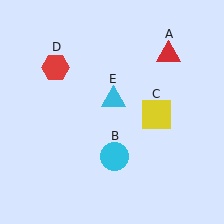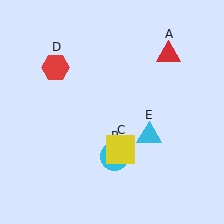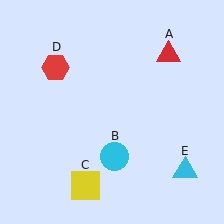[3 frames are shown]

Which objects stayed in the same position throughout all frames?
Red triangle (object A) and cyan circle (object B) and red hexagon (object D) remained stationary.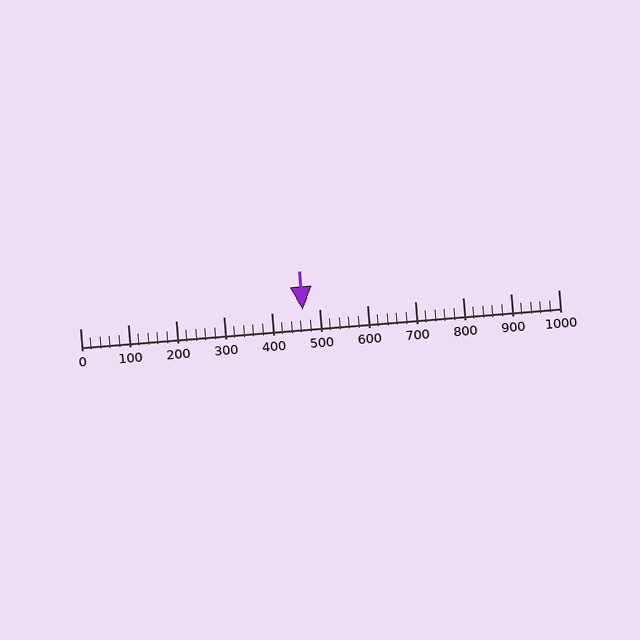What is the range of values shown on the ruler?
The ruler shows values from 0 to 1000.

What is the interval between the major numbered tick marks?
The major tick marks are spaced 100 units apart.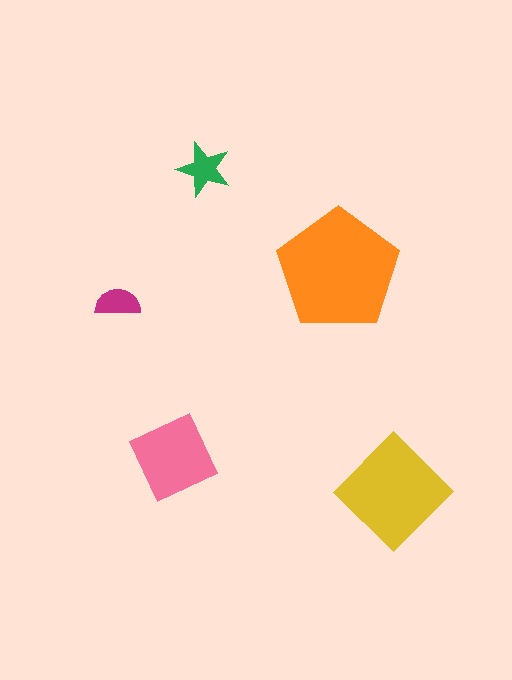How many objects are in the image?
There are 5 objects in the image.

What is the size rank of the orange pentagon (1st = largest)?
1st.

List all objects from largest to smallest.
The orange pentagon, the yellow diamond, the pink square, the green star, the magenta semicircle.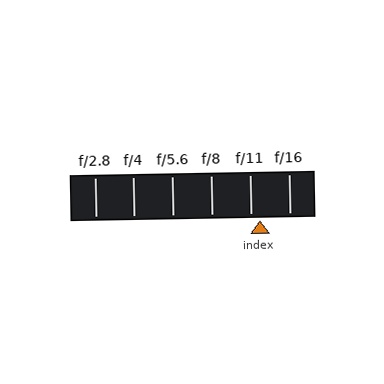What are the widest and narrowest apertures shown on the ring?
The widest aperture shown is f/2.8 and the narrowest is f/16.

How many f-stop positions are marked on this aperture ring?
There are 6 f-stop positions marked.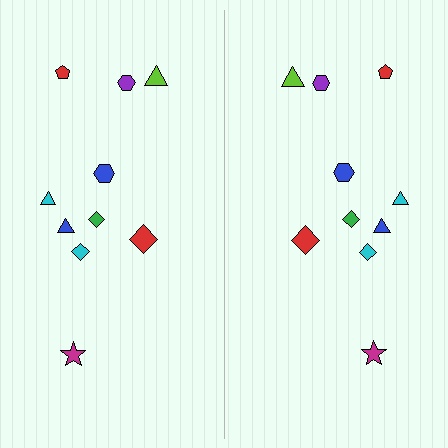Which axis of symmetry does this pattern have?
The pattern has a vertical axis of symmetry running through the center of the image.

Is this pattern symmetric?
Yes, this pattern has bilateral (reflection) symmetry.